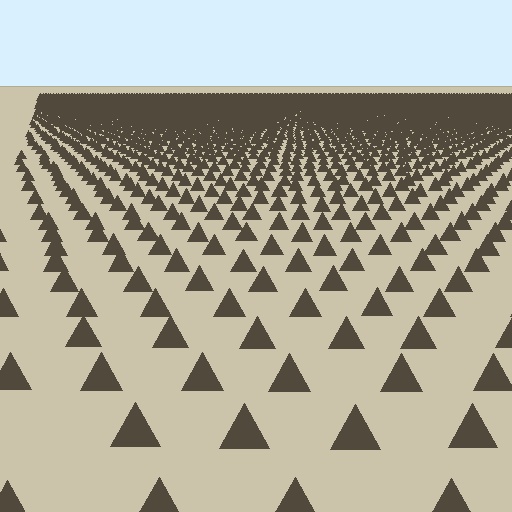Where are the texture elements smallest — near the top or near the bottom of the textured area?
Near the top.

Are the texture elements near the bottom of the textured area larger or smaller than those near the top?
Larger. Near the bottom, elements are closer to the viewer and appear at a bigger on-screen size.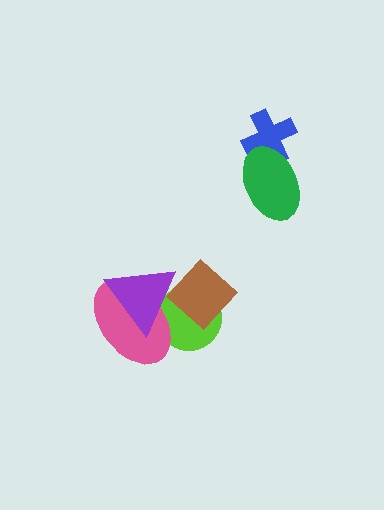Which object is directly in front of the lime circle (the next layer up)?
The pink ellipse is directly in front of the lime circle.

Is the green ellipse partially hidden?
No, no other shape covers it.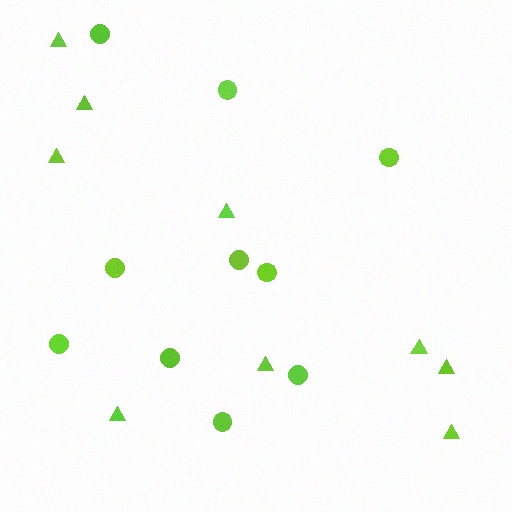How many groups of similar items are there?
There are 2 groups: one group of circles (10) and one group of triangles (9).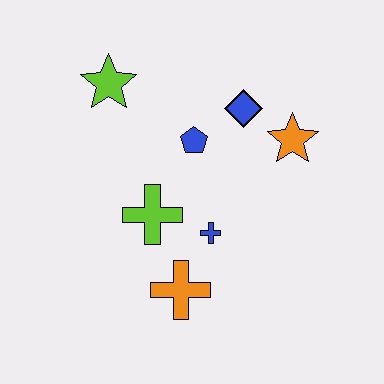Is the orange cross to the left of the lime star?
No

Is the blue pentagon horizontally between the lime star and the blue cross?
Yes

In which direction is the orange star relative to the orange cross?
The orange star is above the orange cross.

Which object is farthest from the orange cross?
The lime star is farthest from the orange cross.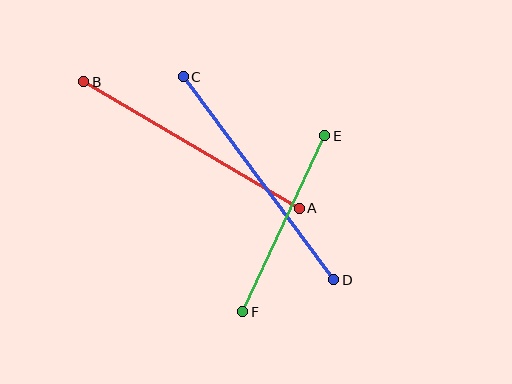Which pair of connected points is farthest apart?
Points C and D are farthest apart.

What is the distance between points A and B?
The distance is approximately 250 pixels.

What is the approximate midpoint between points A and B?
The midpoint is at approximately (191, 145) pixels.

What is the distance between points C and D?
The distance is approximately 253 pixels.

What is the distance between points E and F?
The distance is approximately 194 pixels.